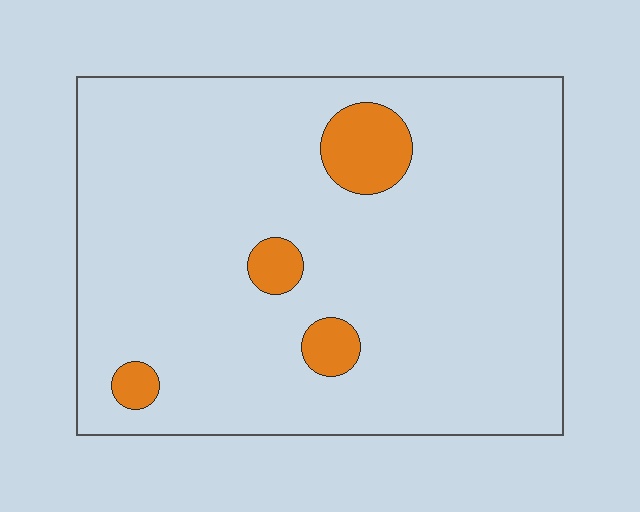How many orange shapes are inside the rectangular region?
4.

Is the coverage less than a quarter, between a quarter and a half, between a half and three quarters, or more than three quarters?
Less than a quarter.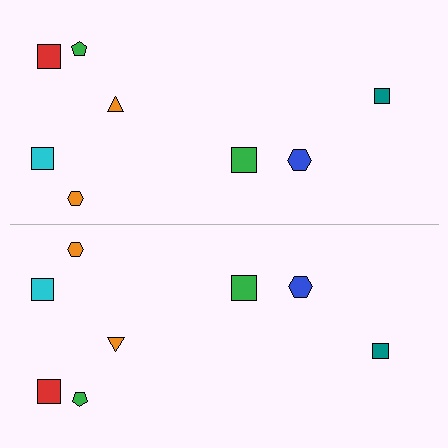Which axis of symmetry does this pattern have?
The pattern has a horizontal axis of symmetry running through the center of the image.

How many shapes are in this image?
There are 16 shapes in this image.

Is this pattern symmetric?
Yes, this pattern has bilateral (reflection) symmetry.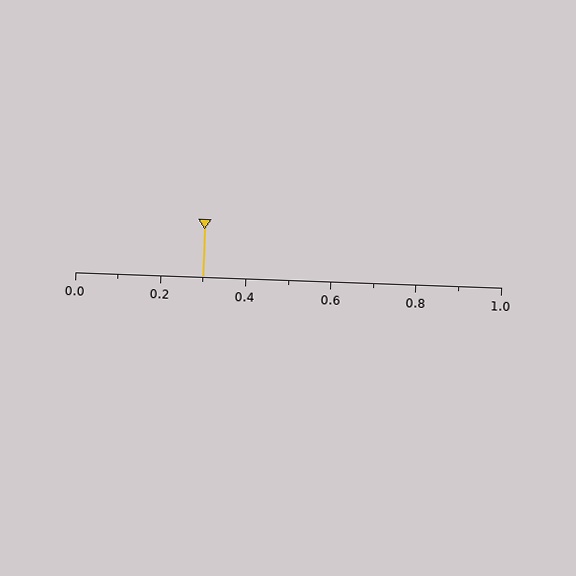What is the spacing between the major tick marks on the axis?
The major ticks are spaced 0.2 apart.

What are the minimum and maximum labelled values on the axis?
The axis runs from 0.0 to 1.0.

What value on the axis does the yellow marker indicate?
The marker indicates approximately 0.3.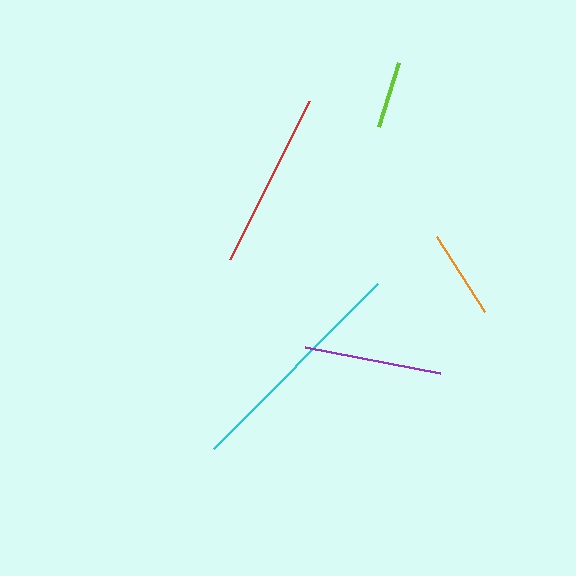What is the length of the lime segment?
The lime segment is approximately 67 pixels long.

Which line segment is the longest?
The cyan line is the longest at approximately 233 pixels.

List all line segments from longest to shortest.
From longest to shortest: cyan, red, purple, orange, lime.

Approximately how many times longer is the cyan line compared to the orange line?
The cyan line is approximately 2.6 times the length of the orange line.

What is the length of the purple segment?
The purple segment is approximately 138 pixels long.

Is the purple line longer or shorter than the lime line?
The purple line is longer than the lime line.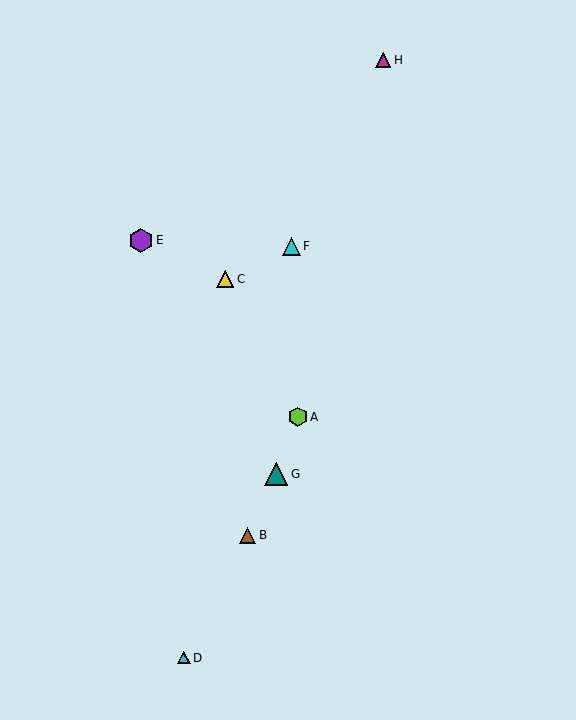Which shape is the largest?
The purple hexagon (labeled E) is the largest.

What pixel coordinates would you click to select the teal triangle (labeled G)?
Click at (276, 474) to select the teal triangle G.